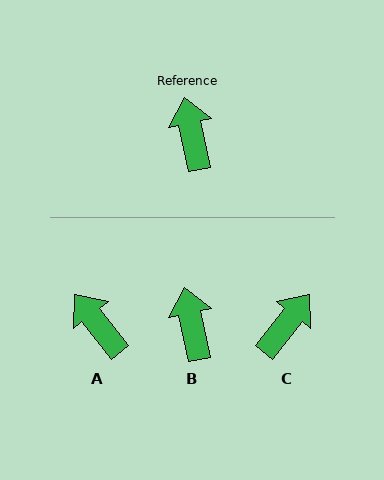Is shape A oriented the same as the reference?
No, it is off by about 26 degrees.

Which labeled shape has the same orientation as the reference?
B.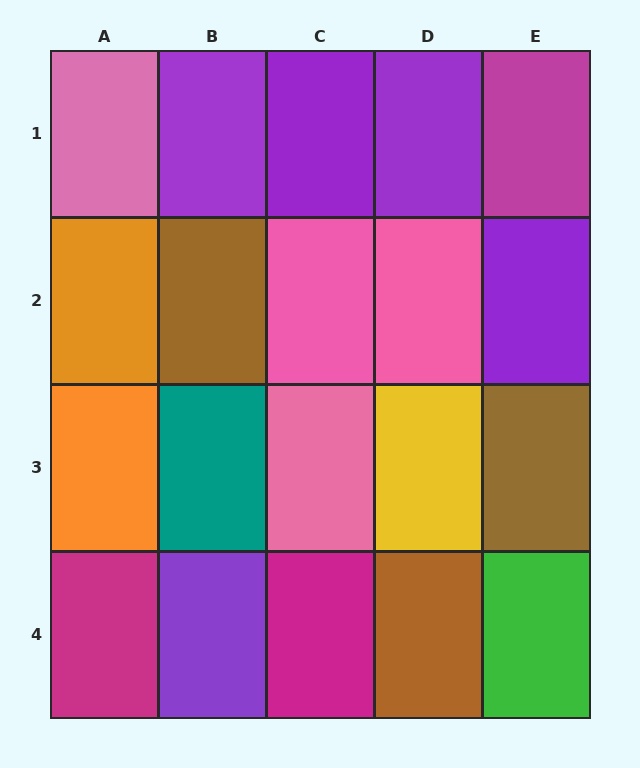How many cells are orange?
2 cells are orange.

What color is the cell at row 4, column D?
Brown.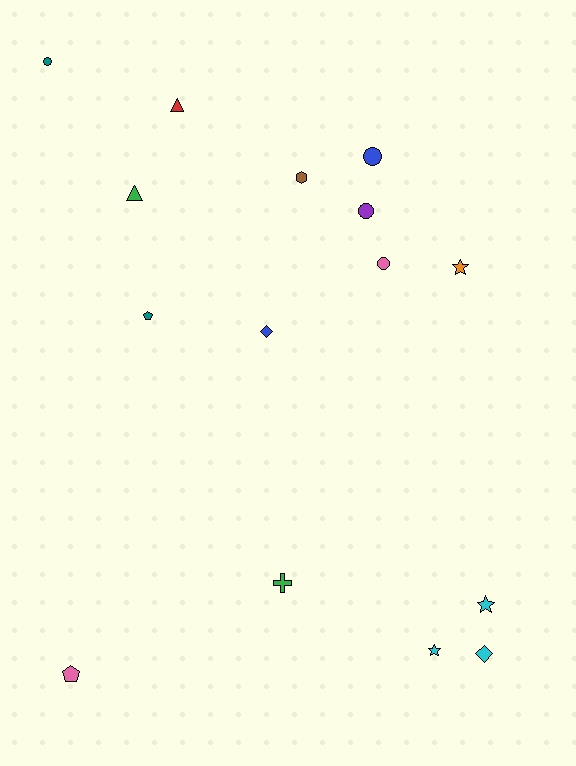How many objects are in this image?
There are 15 objects.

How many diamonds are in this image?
There are 2 diamonds.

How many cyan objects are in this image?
There are 3 cyan objects.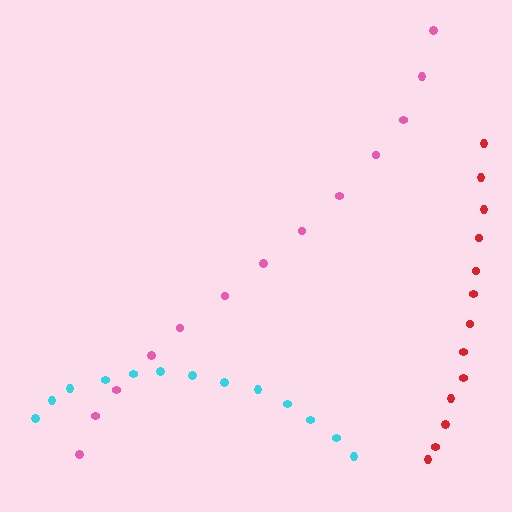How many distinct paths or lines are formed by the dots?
There are 3 distinct paths.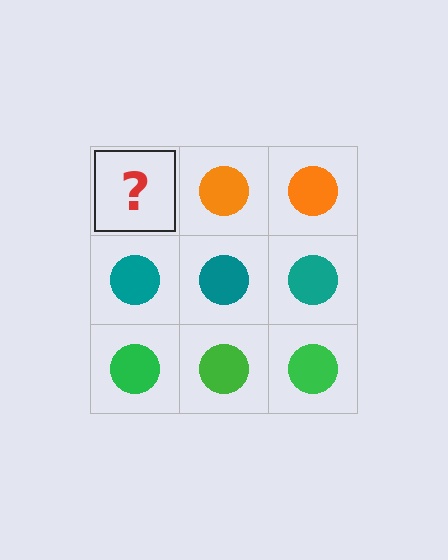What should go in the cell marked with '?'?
The missing cell should contain an orange circle.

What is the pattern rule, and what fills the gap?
The rule is that each row has a consistent color. The gap should be filled with an orange circle.